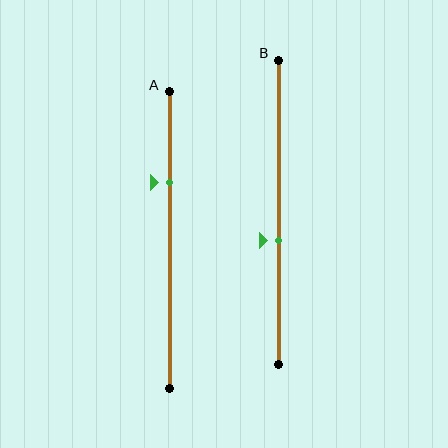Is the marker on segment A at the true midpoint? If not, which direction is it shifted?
No, the marker on segment A is shifted upward by about 19% of the segment length.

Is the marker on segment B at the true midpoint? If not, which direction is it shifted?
No, the marker on segment B is shifted downward by about 9% of the segment length.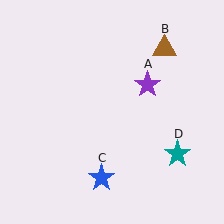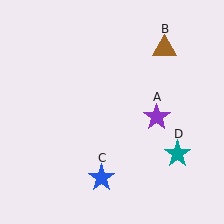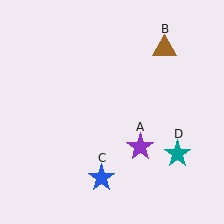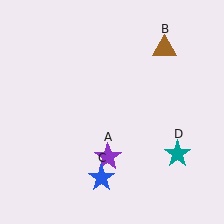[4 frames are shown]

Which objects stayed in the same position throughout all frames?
Brown triangle (object B) and blue star (object C) and teal star (object D) remained stationary.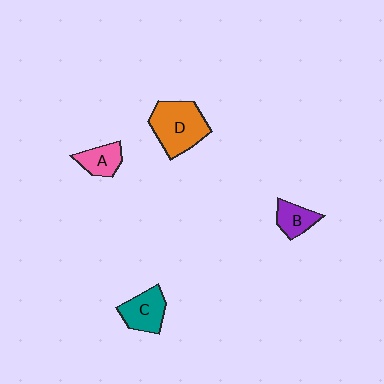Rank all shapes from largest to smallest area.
From largest to smallest: D (orange), C (teal), A (pink), B (purple).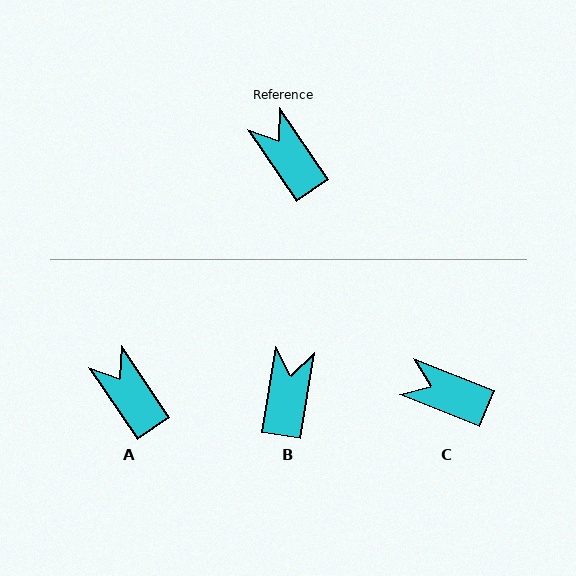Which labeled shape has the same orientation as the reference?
A.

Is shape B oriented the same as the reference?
No, it is off by about 43 degrees.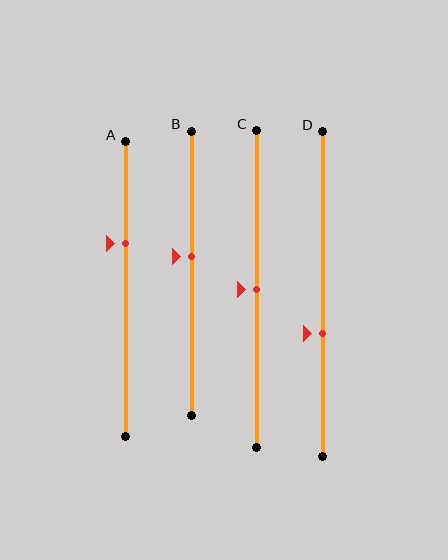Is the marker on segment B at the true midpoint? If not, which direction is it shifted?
No, the marker on segment B is shifted upward by about 6% of the segment length.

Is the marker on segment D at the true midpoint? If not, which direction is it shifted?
No, the marker on segment D is shifted downward by about 12% of the segment length.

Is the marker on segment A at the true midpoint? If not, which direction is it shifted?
No, the marker on segment A is shifted upward by about 15% of the segment length.